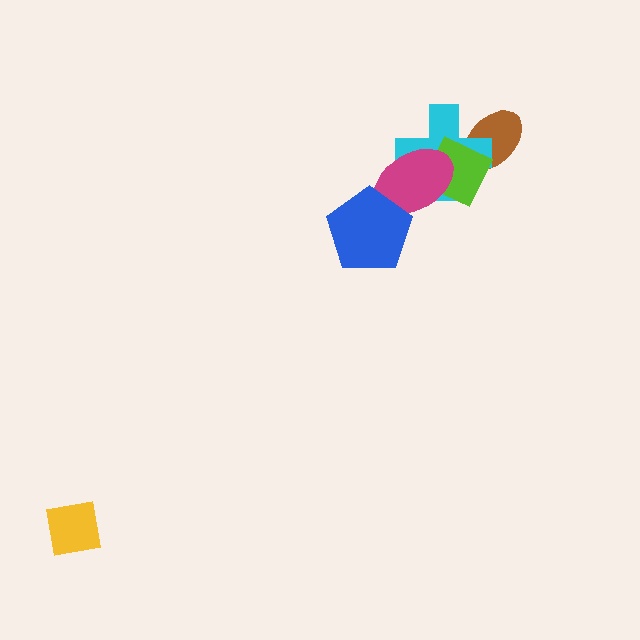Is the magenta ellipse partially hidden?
Yes, it is partially covered by another shape.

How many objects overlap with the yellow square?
0 objects overlap with the yellow square.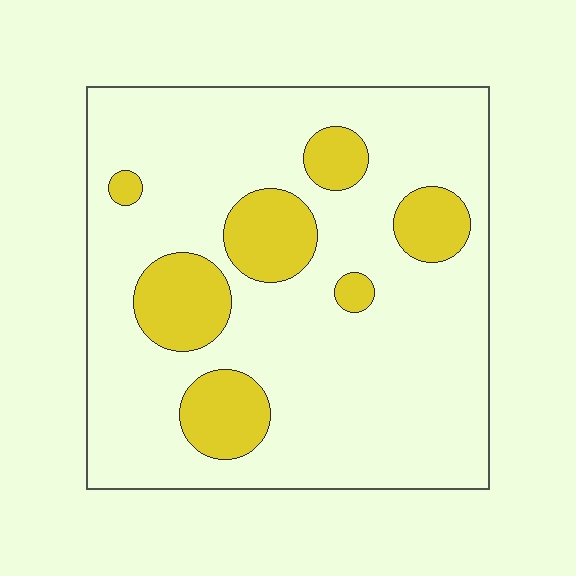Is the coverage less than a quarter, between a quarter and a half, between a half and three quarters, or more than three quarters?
Less than a quarter.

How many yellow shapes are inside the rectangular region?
7.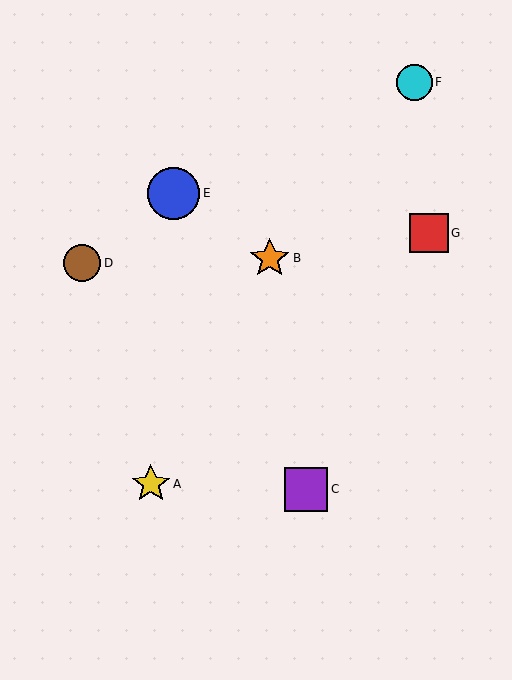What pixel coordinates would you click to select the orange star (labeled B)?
Click at (270, 258) to select the orange star B.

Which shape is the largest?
The blue circle (labeled E) is the largest.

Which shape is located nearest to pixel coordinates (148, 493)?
The yellow star (labeled A) at (151, 484) is nearest to that location.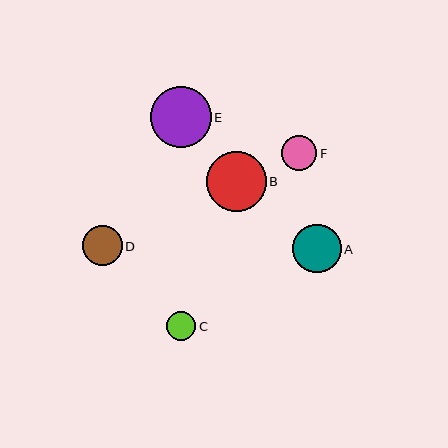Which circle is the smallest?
Circle C is the smallest with a size of approximately 29 pixels.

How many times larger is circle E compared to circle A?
Circle E is approximately 1.3 times the size of circle A.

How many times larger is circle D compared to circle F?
Circle D is approximately 1.1 times the size of circle F.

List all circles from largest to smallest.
From largest to smallest: E, B, A, D, F, C.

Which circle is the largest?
Circle E is the largest with a size of approximately 61 pixels.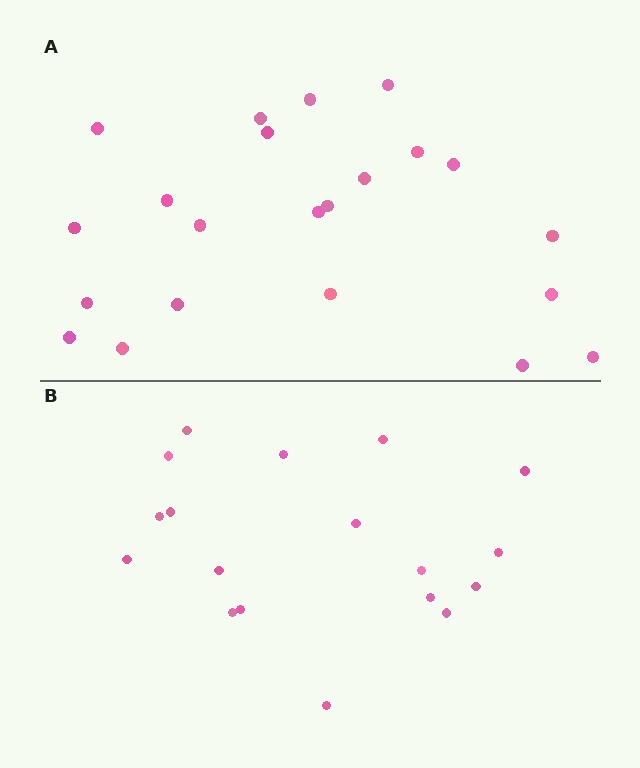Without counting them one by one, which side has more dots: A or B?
Region A (the top region) has more dots.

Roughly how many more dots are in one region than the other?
Region A has about 4 more dots than region B.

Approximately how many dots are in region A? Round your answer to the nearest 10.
About 20 dots. (The exact count is 22, which rounds to 20.)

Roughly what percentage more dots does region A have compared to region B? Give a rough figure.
About 20% more.